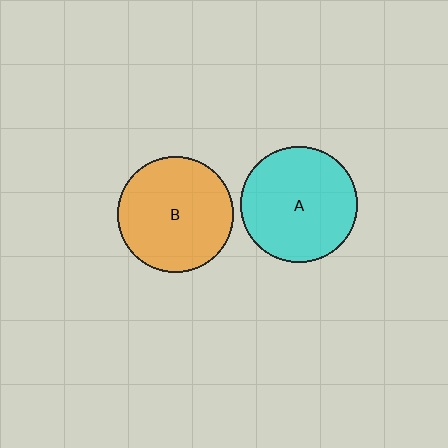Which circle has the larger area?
Circle A (cyan).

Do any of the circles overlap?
No, none of the circles overlap.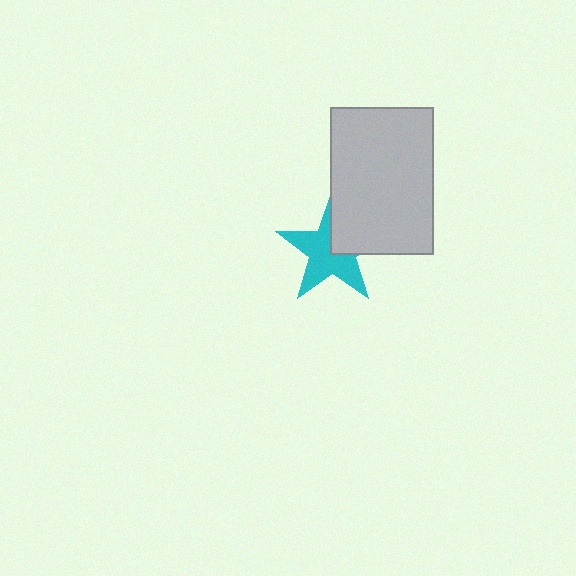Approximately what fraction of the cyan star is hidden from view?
Roughly 35% of the cyan star is hidden behind the light gray rectangle.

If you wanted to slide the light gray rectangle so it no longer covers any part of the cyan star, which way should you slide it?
Slide it toward the upper-right — that is the most direct way to separate the two shapes.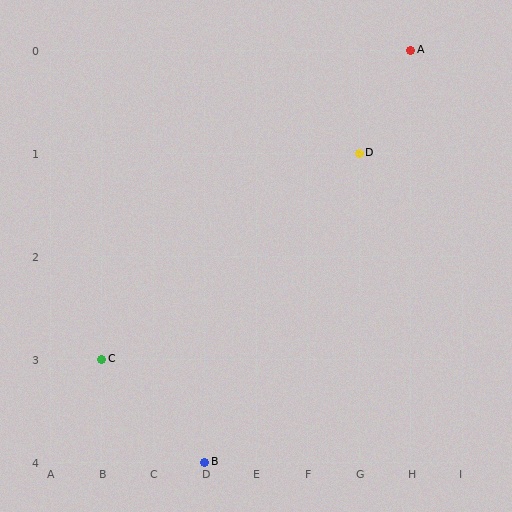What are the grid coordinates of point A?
Point A is at grid coordinates (H, 0).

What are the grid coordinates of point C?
Point C is at grid coordinates (B, 3).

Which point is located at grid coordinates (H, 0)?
Point A is at (H, 0).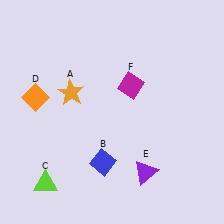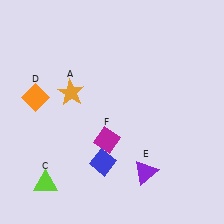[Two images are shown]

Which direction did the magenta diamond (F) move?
The magenta diamond (F) moved down.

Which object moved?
The magenta diamond (F) moved down.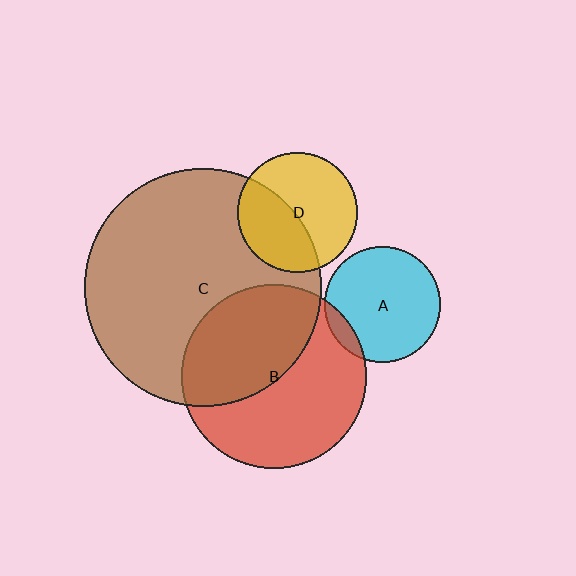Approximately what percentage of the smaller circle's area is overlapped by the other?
Approximately 40%.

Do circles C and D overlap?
Yes.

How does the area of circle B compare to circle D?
Approximately 2.3 times.